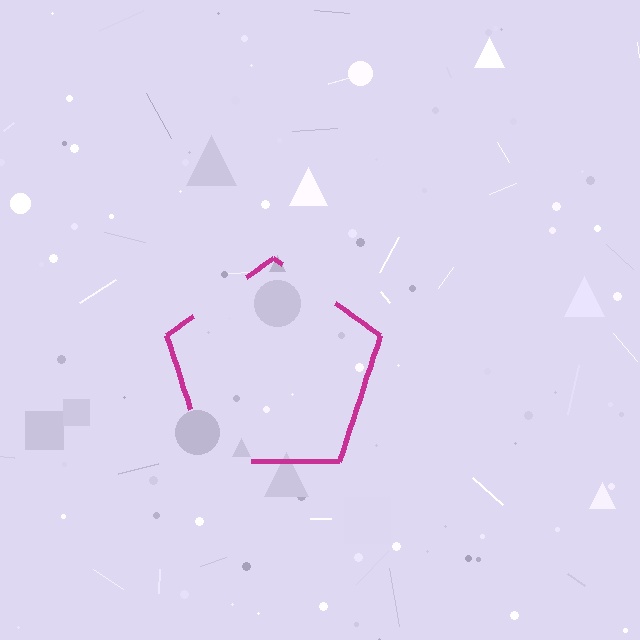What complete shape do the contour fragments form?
The contour fragments form a pentagon.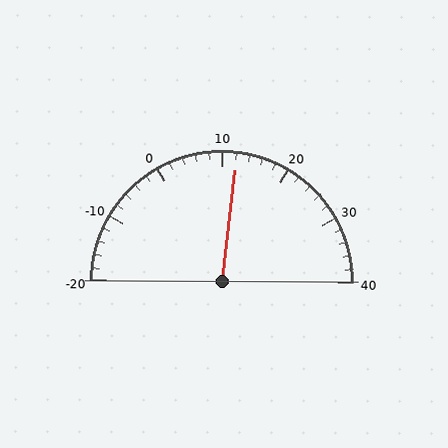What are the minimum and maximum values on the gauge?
The gauge ranges from -20 to 40.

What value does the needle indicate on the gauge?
The needle indicates approximately 12.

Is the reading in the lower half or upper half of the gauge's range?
The reading is in the upper half of the range (-20 to 40).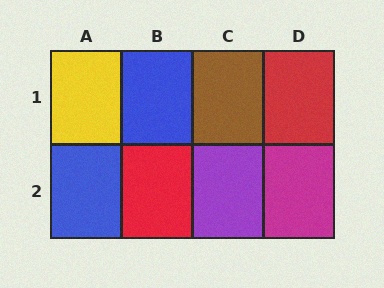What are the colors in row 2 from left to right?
Blue, red, purple, magenta.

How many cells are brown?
1 cell is brown.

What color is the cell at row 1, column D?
Red.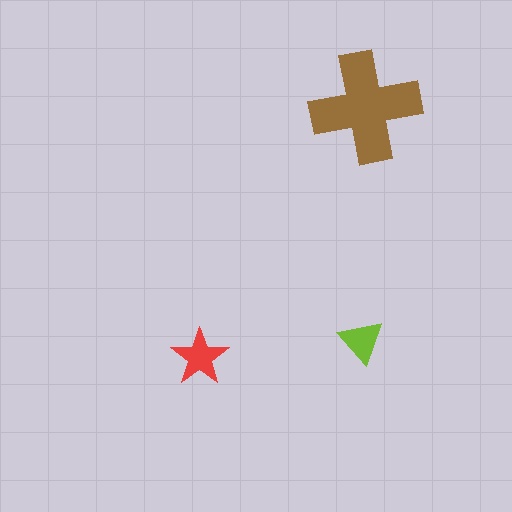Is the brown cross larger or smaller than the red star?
Larger.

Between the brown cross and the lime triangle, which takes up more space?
The brown cross.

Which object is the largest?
The brown cross.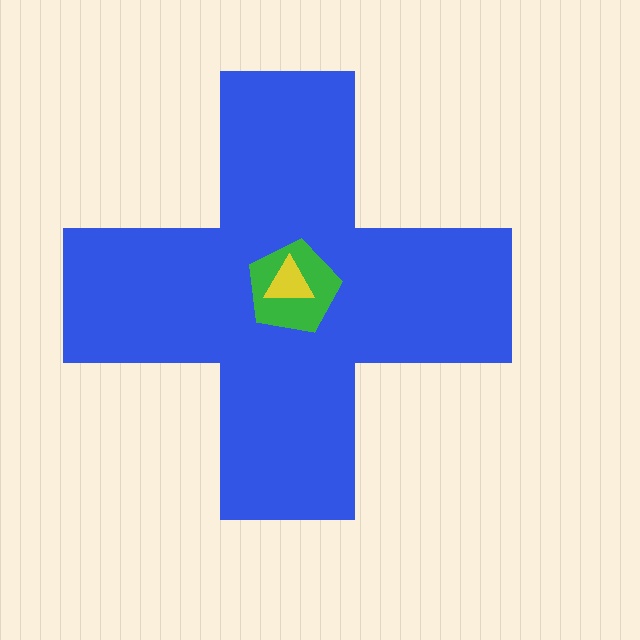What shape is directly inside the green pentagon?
The yellow triangle.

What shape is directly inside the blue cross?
The green pentagon.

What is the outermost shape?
The blue cross.